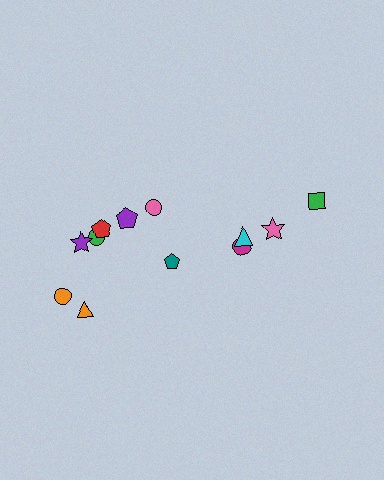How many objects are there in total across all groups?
There are 12 objects.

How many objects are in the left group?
There are 8 objects.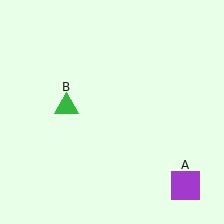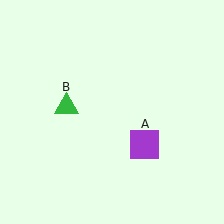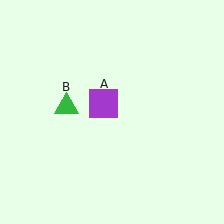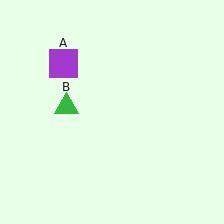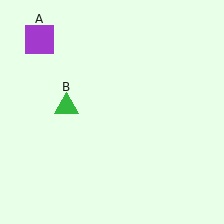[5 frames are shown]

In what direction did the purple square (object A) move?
The purple square (object A) moved up and to the left.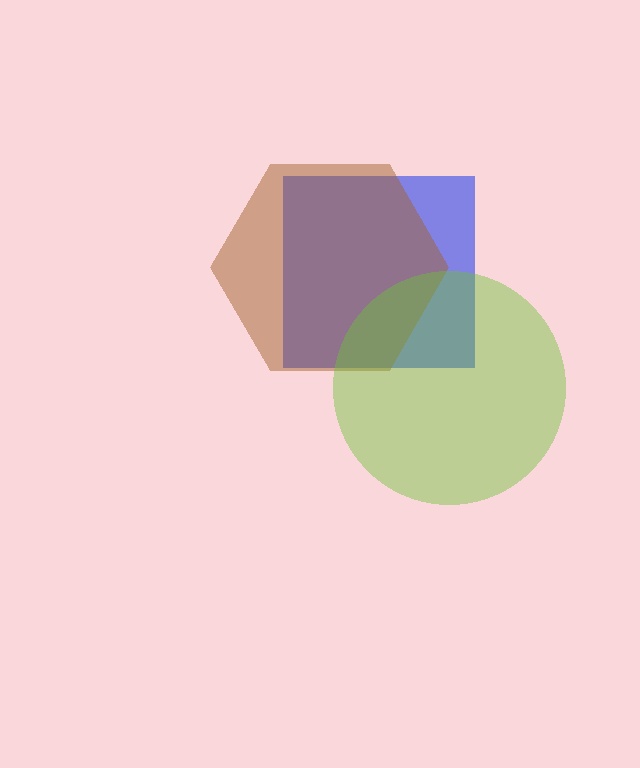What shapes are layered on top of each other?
The layered shapes are: a blue square, a brown hexagon, a lime circle.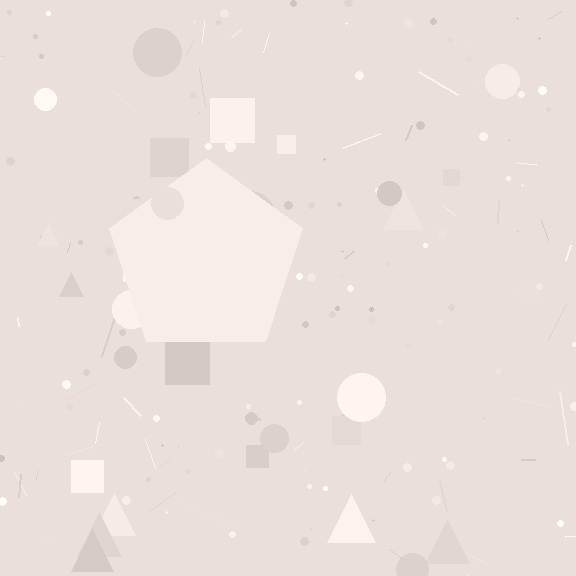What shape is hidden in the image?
A pentagon is hidden in the image.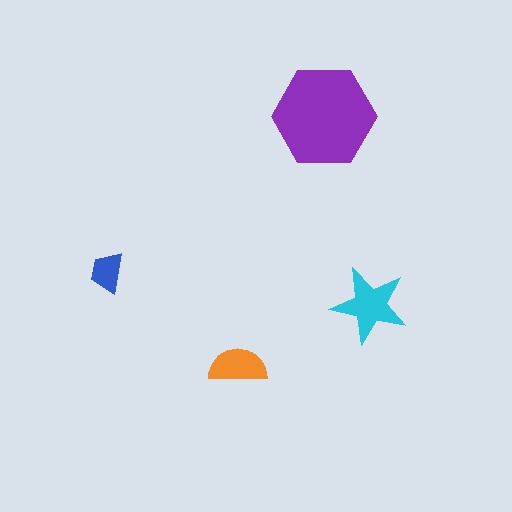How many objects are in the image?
There are 4 objects in the image.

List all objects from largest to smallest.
The purple hexagon, the cyan star, the orange semicircle, the blue trapezoid.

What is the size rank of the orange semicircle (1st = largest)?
3rd.